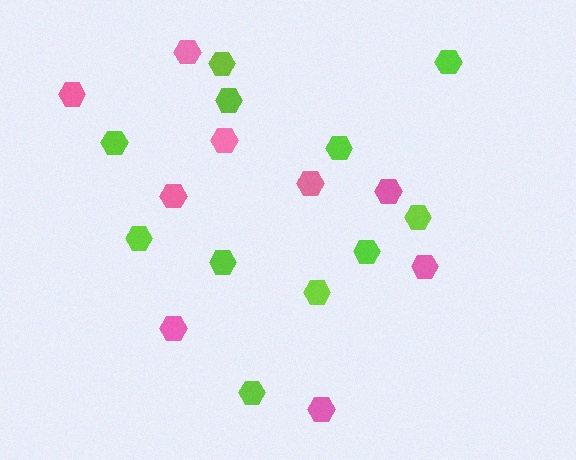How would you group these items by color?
There are 2 groups: one group of pink hexagons (9) and one group of lime hexagons (11).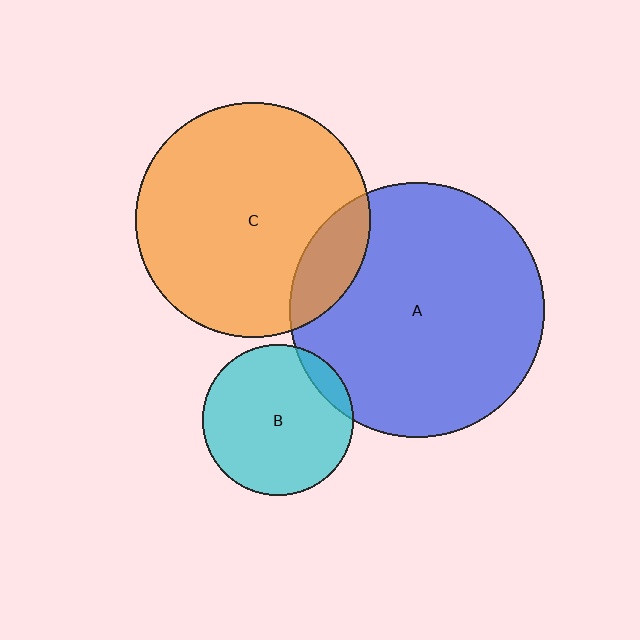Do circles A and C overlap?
Yes.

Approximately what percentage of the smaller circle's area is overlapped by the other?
Approximately 15%.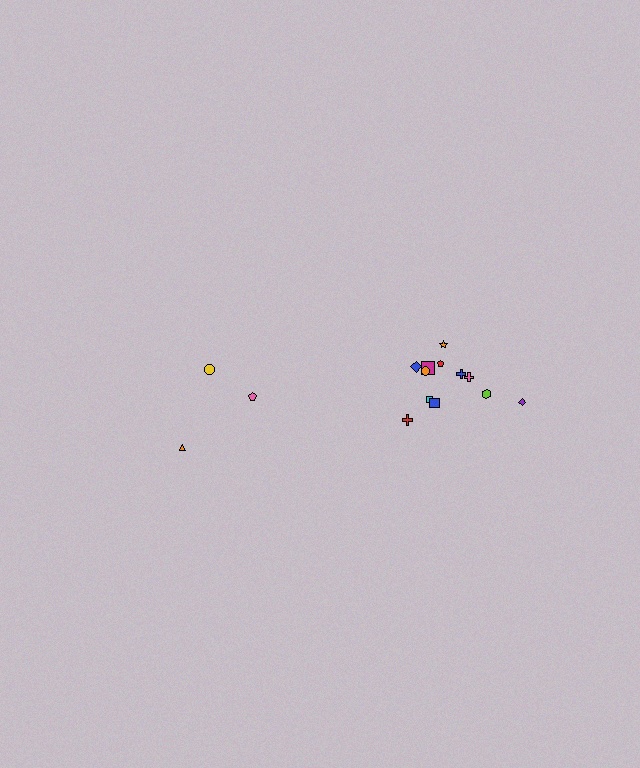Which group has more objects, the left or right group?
The right group.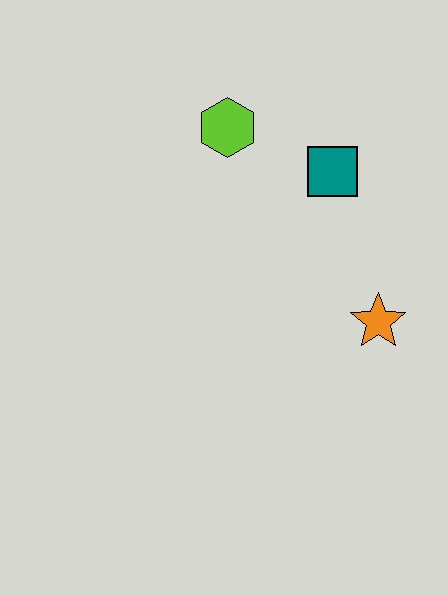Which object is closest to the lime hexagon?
The teal square is closest to the lime hexagon.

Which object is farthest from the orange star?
The lime hexagon is farthest from the orange star.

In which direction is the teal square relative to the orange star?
The teal square is above the orange star.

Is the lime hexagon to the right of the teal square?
No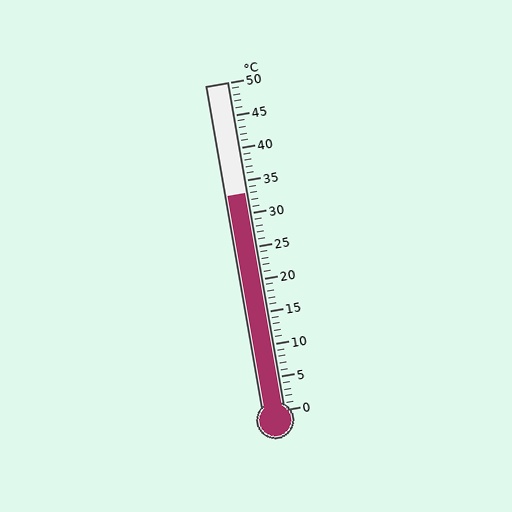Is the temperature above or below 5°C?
The temperature is above 5°C.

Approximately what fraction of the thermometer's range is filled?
The thermometer is filled to approximately 65% of its range.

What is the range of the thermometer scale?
The thermometer scale ranges from 0°C to 50°C.